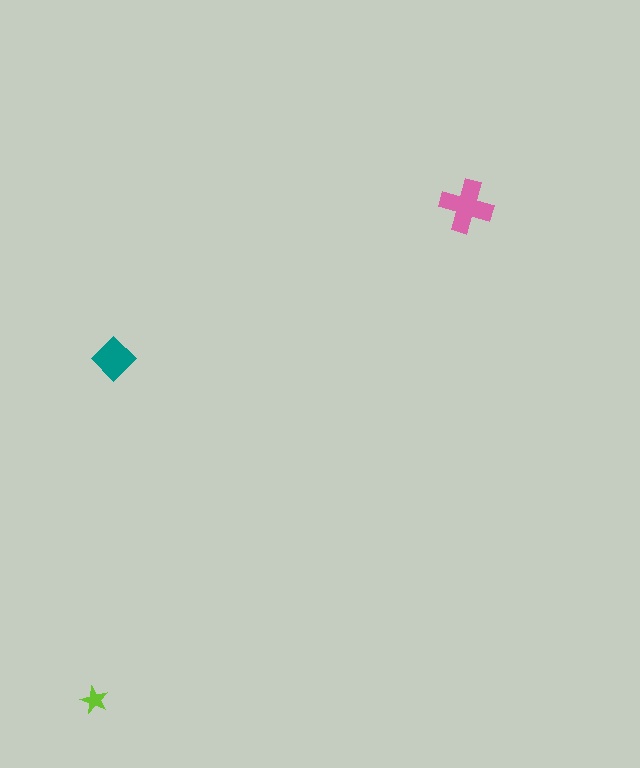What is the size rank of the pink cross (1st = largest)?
1st.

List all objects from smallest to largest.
The lime star, the teal diamond, the pink cross.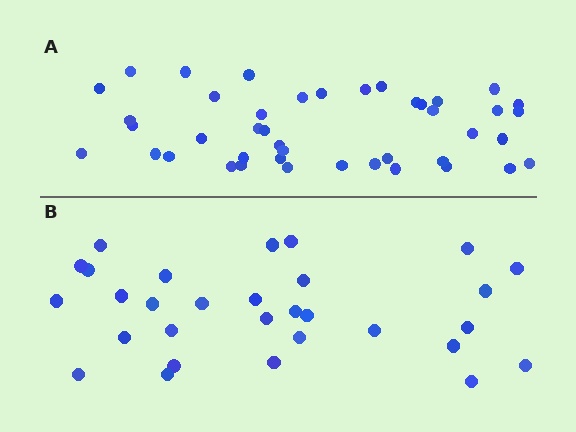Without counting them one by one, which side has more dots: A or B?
Region A (the top region) has more dots.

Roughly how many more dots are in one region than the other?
Region A has approximately 15 more dots than region B.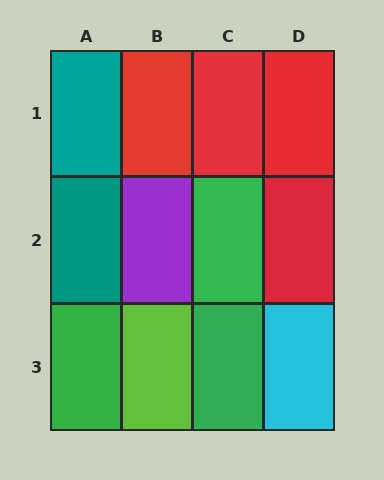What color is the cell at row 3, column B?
Lime.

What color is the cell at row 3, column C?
Green.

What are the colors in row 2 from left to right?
Teal, purple, green, red.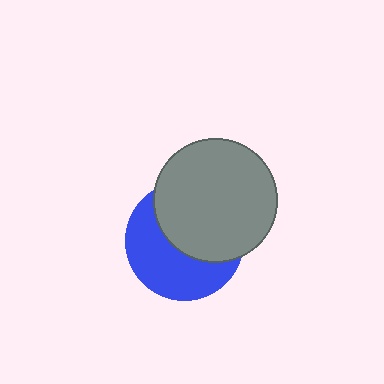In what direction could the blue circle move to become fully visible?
The blue circle could move toward the lower-left. That would shift it out from behind the gray circle entirely.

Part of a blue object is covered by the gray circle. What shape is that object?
It is a circle.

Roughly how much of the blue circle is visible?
About half of it is visible (roughly 49%).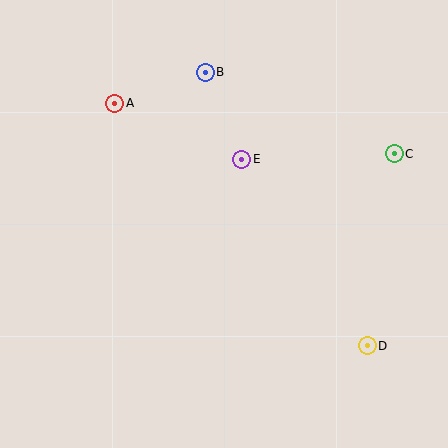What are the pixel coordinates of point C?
Point C is at (394, 154).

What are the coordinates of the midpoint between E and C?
The midpoint between E and C is at (318, 156).